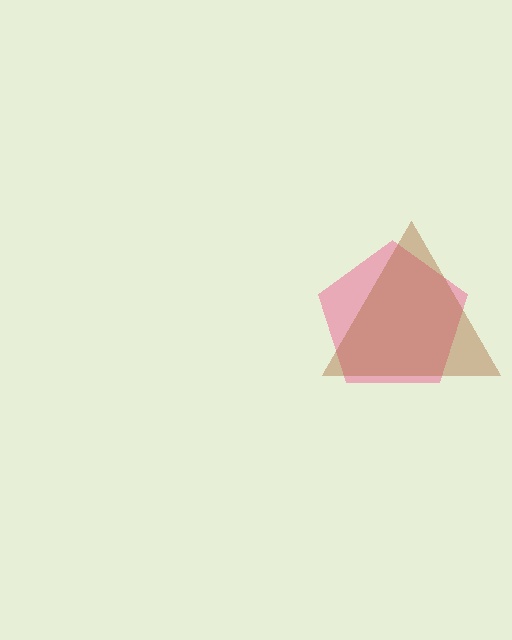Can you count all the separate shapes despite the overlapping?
Yes, there are 2 separate shapes.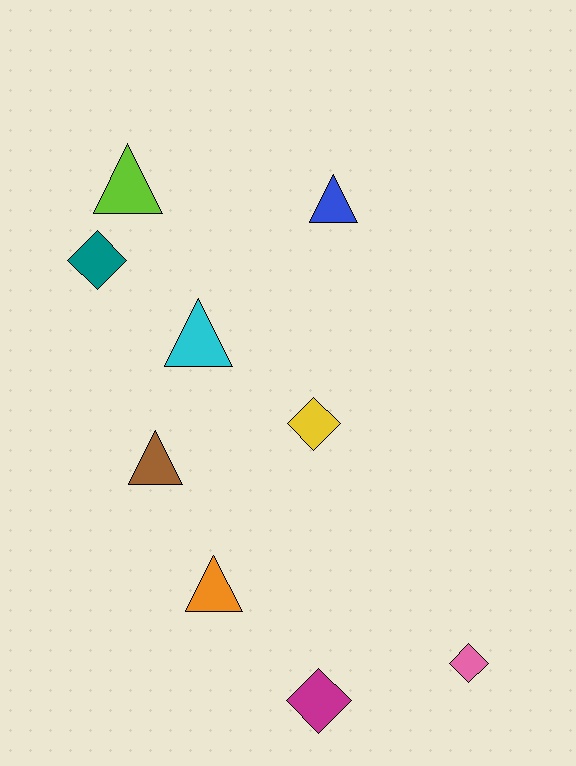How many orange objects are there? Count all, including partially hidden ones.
There is 1 orange object.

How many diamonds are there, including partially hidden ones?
There are 4 diamonds.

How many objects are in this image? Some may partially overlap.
There are 9 objects.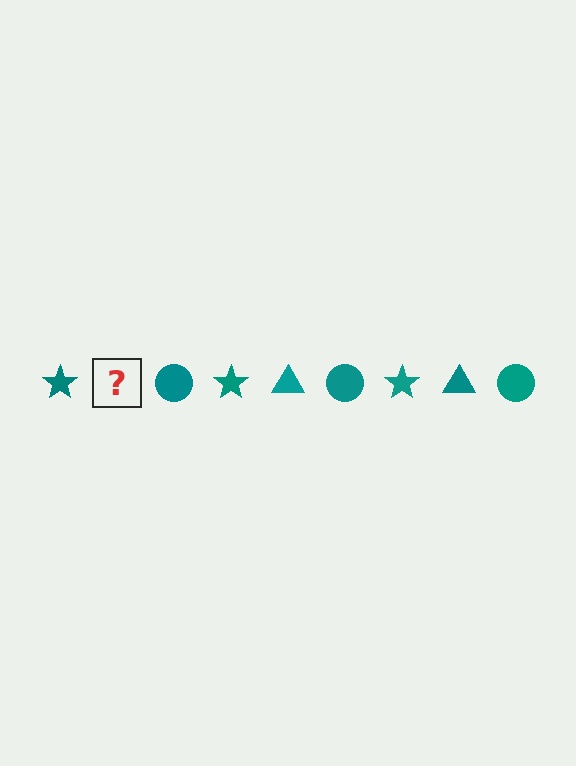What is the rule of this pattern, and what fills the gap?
The rule is that the pattern cycles through star, triangle, circle shapes in teal. The gap should be filled with a teal triangle.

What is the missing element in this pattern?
The missing element is a teal triangle.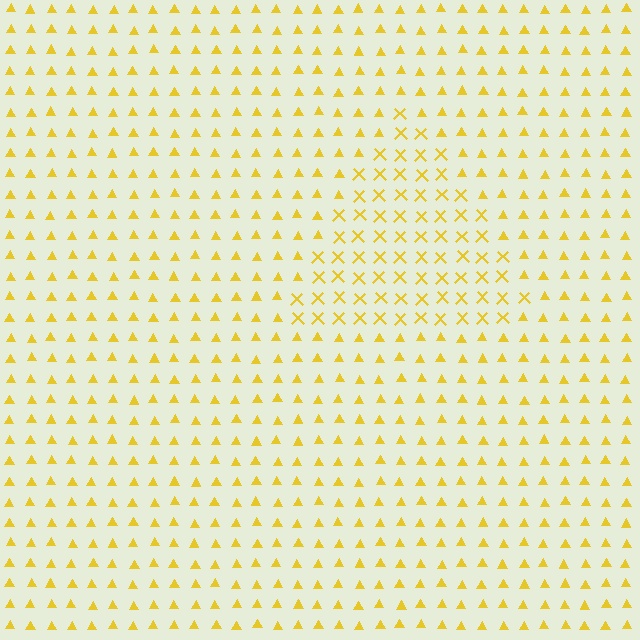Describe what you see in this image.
The image is filled with small yellow elements arranged in a uniform grid. A triangle-shaped region contains X marks, while the surrounding area contains triangles. The boundary is defined purely by the change in element shape.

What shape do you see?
I see a triangle.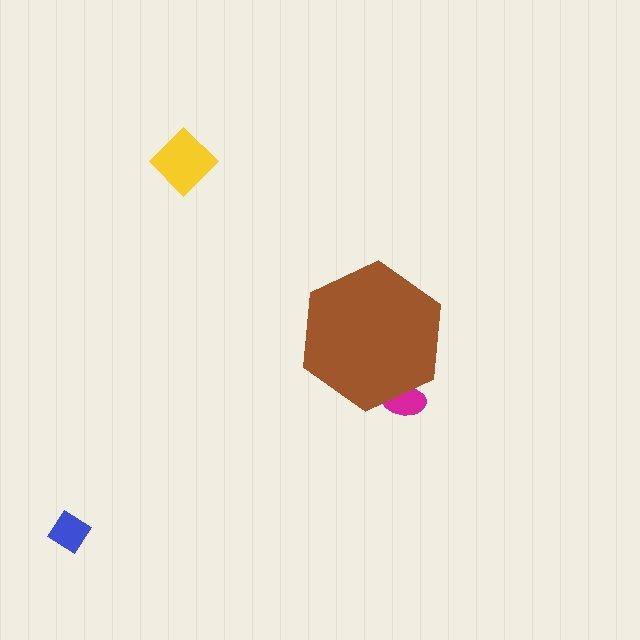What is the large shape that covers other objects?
A brown hexagon.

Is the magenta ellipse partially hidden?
Yes, the magenta ellipse is partially hidden behind the brown hexagon.